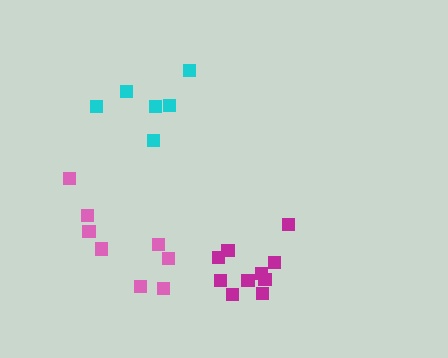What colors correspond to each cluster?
The clusters are colored: pink, magenta, cyan.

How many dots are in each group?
Group 1: 8 dots, Group 2: 10 dots, Group 3: 6 dots (24 total).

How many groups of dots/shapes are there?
There are 3 groups.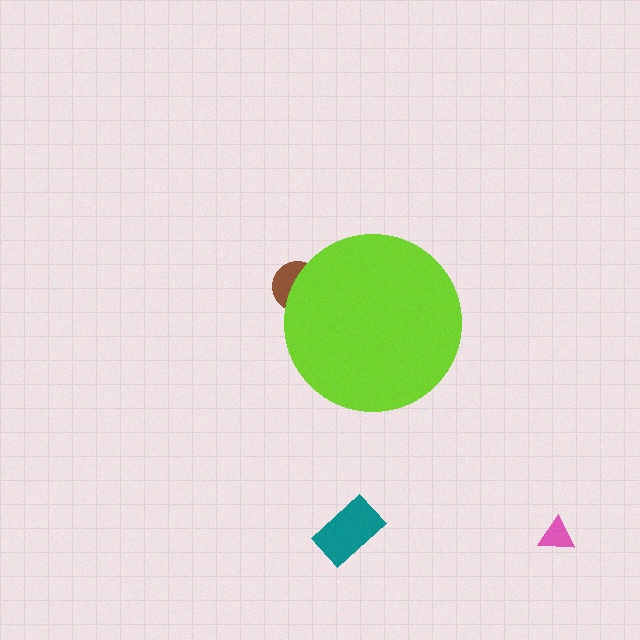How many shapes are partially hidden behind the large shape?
1 shape is partially hidden.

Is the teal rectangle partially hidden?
No, the teal rectangle is fully visible.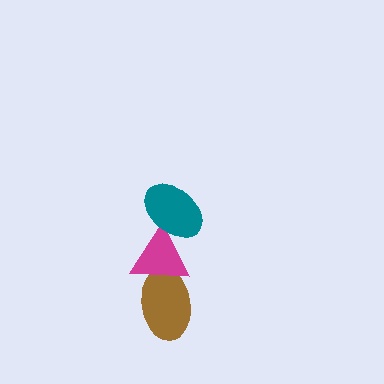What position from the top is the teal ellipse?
The teal ellipse is 1st from the top.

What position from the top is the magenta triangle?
The magenta triangle is 2nd from the top.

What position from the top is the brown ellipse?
The brown ellipse is 3rd from the top.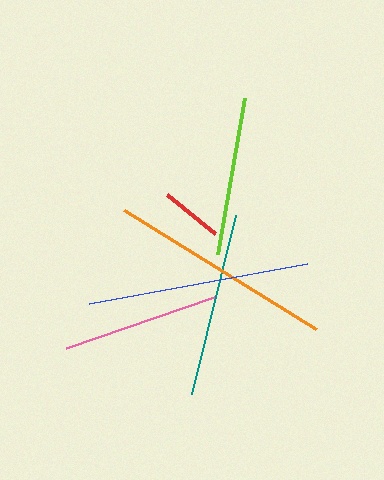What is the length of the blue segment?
The blue segment is approximately 221 pixels long.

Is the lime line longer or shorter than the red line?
The lime line is longer than the red line.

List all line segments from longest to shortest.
From longest to shortest: orange, blue, teal, lime, pink, red.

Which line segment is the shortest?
The red line is the shortest at approximately 62 pixels.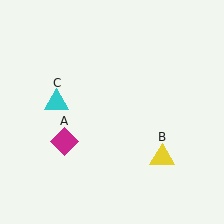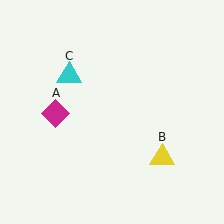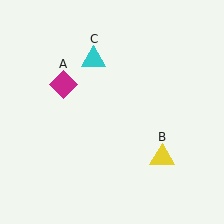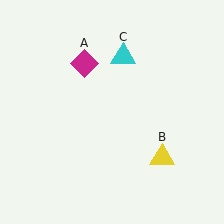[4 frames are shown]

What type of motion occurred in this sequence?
The magenta diamond (object A), cyan triangle (object C) rotated clockwise around the center of the scene.